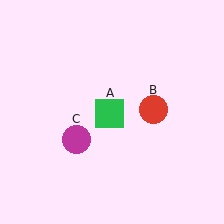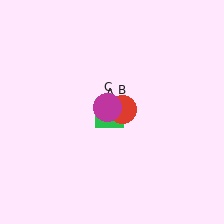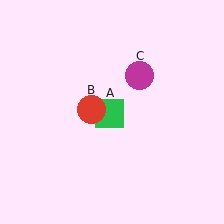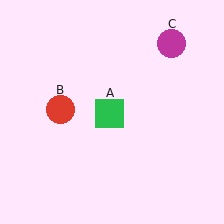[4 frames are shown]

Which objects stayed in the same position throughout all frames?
Green square (object A) remained stationary.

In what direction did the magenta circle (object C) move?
The magenta circle (object C) moved up and to the right.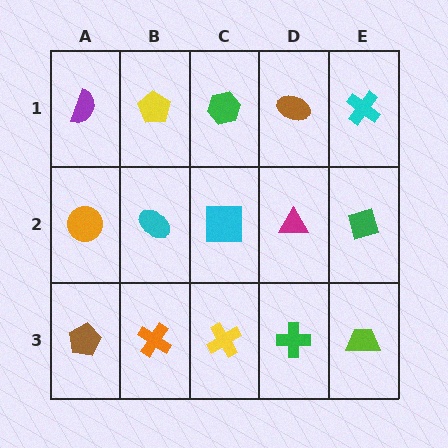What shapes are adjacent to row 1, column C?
A cyan square (row 2, column C), a yellow pentagon (row 1, column B), a brown ellipse (row 1, column D).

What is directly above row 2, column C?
A green hexagon.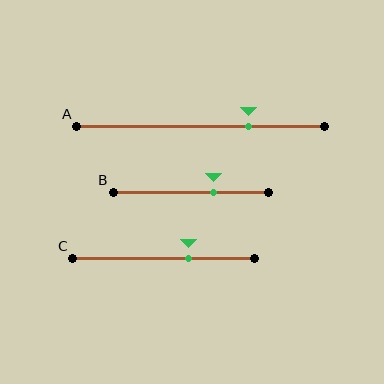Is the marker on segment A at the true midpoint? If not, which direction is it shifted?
No, the marker on segment A is shifted to the right by about 20% of the segment length.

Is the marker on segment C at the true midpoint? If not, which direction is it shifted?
No, the marker on segment C is shifted to the right by about 14% of the segment length.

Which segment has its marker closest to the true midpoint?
Segment C has its marker closest to the true midpoint.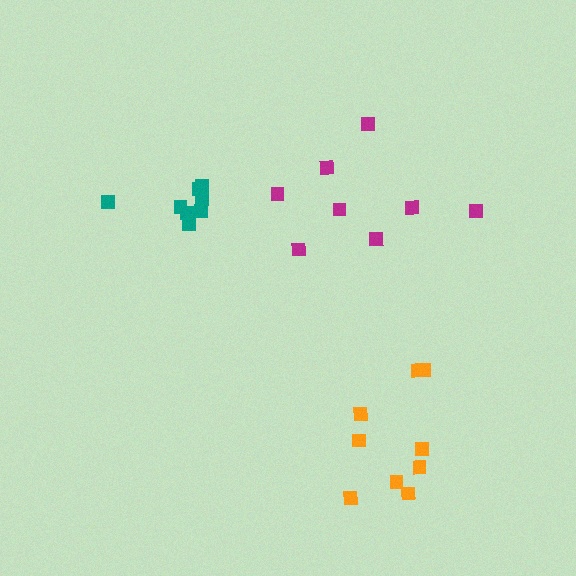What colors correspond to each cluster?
The clusters are colored: teal, magenta, orange.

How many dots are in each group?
Group 1: 8 dots, Group 2: 8 dots, Group 3: 9 dots (25 total).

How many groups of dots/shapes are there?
There are 3 groups.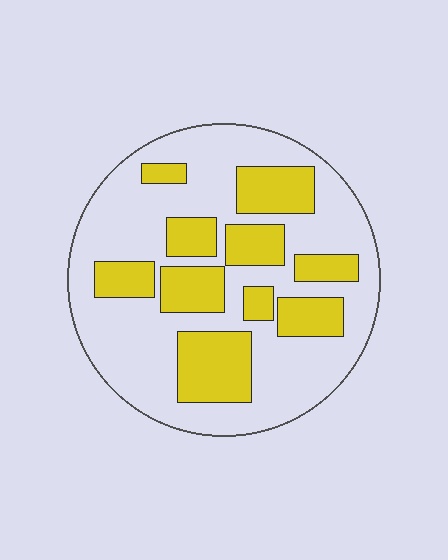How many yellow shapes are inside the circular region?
10.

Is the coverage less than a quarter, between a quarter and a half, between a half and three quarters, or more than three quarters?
Between a quarter and a half.